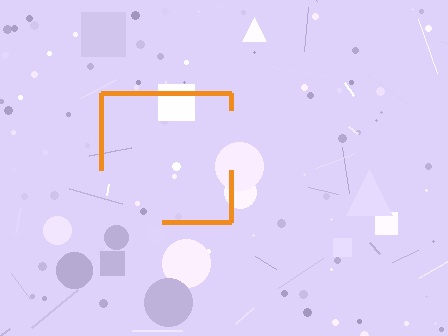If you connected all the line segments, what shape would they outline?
They would outline a square.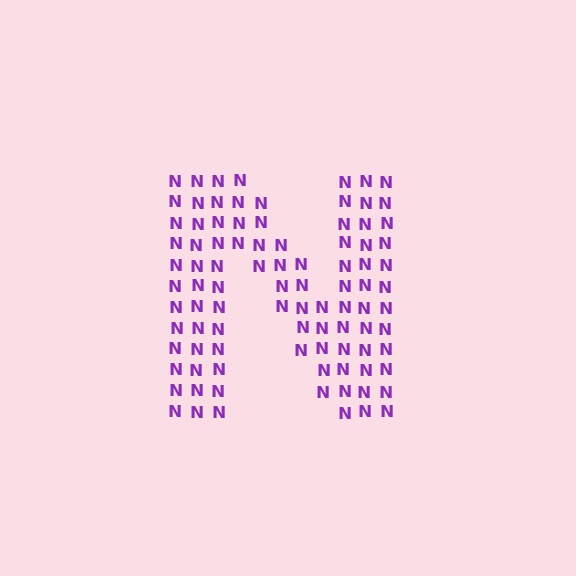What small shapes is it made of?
It is made of small letter N's.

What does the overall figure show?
The overall figure shows the letter N.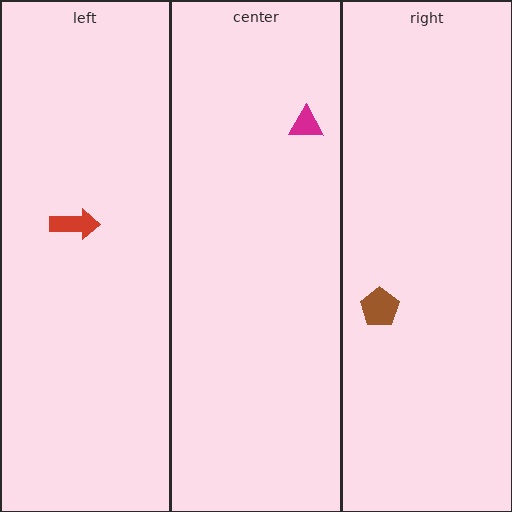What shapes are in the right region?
The brown pentagon.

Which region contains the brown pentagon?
The right region.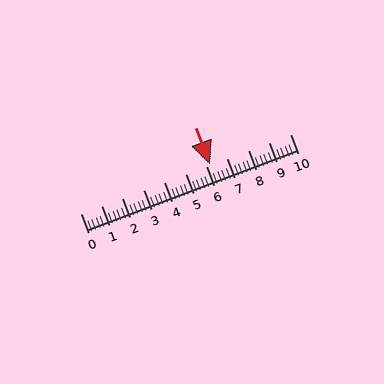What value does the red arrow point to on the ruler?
The red arrow points to approximately 6.2.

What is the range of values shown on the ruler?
The ruler shows values from 0 to 10.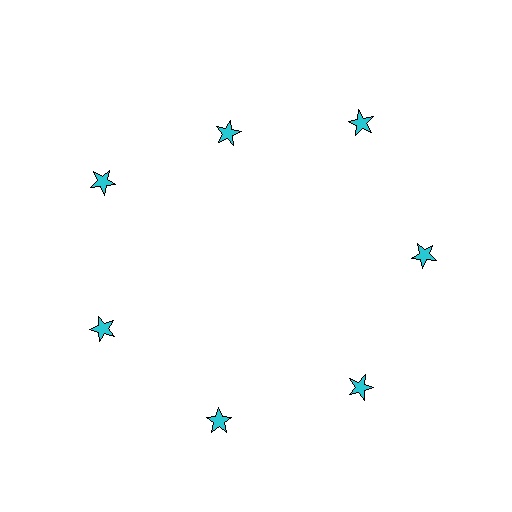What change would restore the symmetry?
The symmetry would be restored by moving it outward, back onto the ring so that all 7 stars sit at equal angles and equal distance from the center.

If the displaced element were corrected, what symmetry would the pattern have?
It would have 7-fold rotational symmetry — the pattern would map onto itself every 51 degrees.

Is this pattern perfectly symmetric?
No. The 7 cyan stars are arranged in a ring, but one element near the 12 o'clock position is pulled inward toward the center, breaking the 7-fold rotational symmetry.